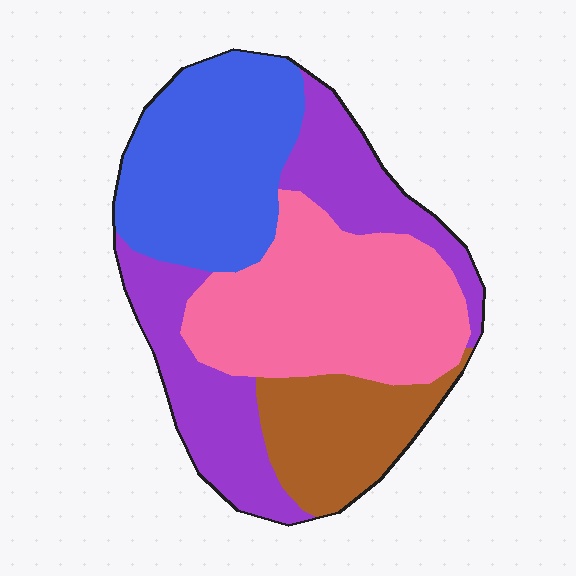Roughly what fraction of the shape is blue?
Blue takes up about one quarter (1/4) of the shape.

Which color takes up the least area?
Brown, at roughly 15%.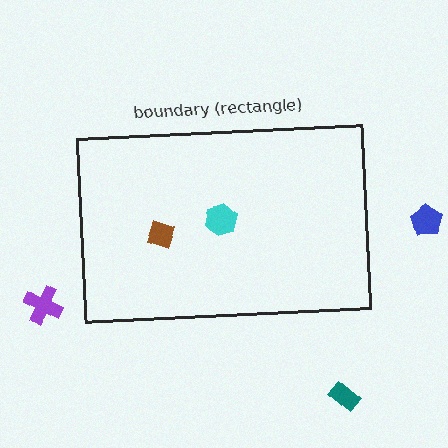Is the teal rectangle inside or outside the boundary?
Outside.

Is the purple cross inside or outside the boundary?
Outside.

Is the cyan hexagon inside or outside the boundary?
Inside.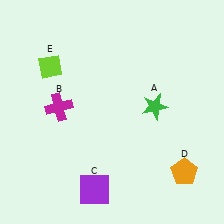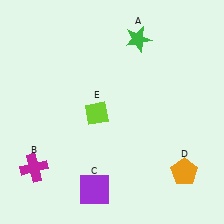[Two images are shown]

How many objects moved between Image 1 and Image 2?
3 objects moved between the two images.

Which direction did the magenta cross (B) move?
The magenta cross (B) moved down.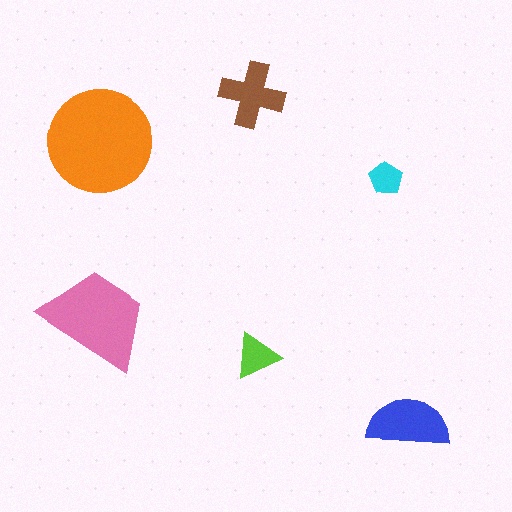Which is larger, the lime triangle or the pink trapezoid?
The pink trapezoid.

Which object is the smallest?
The cyan pentagon.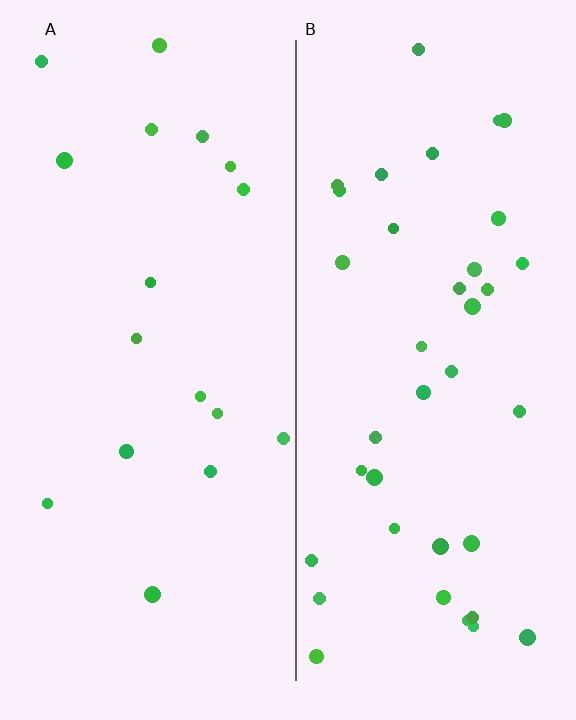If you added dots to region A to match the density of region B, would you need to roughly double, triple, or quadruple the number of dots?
Approximately double.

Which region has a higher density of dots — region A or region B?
B (the right).